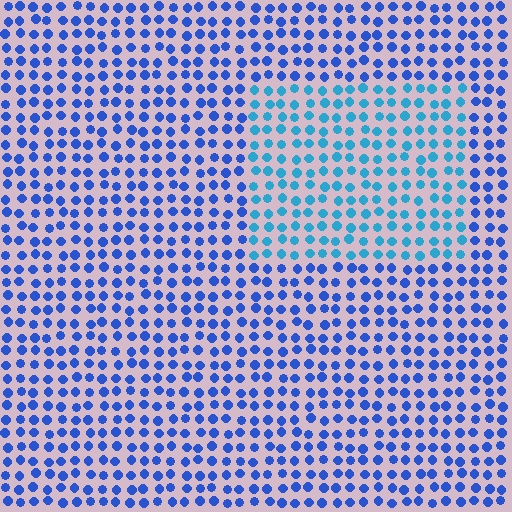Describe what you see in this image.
The image is filled with small blue elements in a uniform arrangement. A rectangle-shaped region is visible where the elements are tinted to a slightly different hue, forming a subtle color boundary.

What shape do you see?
I see a rectangle.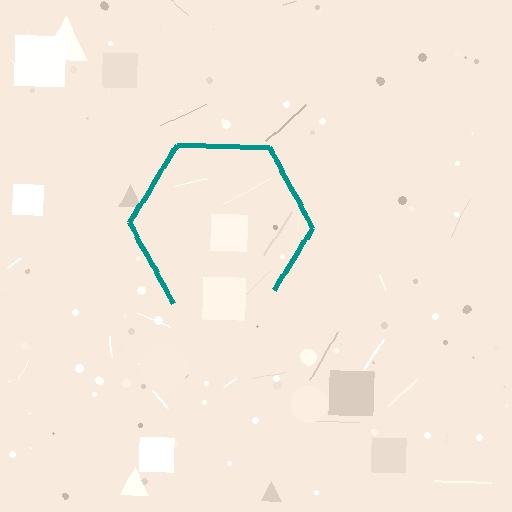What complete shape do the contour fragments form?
The contour fragments form a hexagon.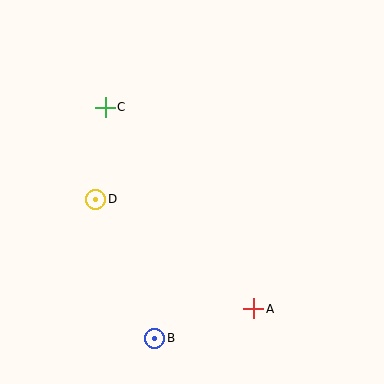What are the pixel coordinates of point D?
Point D is at (96, 199).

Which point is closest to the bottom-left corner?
Point B is closest to the bottom-left corner.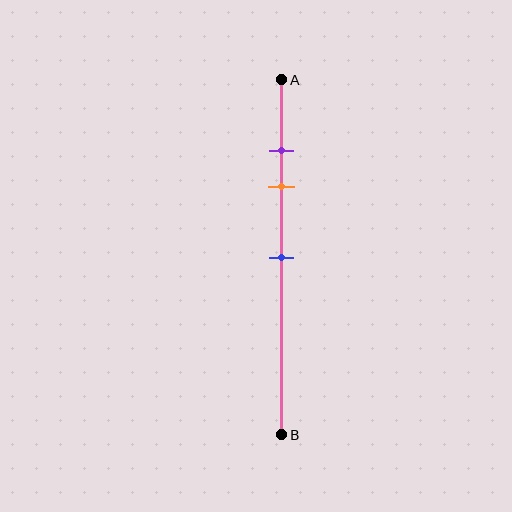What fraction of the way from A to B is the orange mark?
The orange mark is approximately 30% (0.3) of the way from A to B.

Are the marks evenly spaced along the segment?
No, the marks are not evenly spaced.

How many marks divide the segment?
There are 3 marks dividing the segment.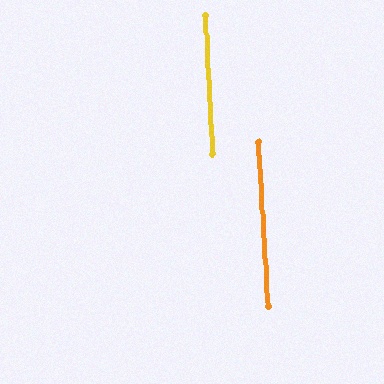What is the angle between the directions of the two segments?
Approximately 0 degrees.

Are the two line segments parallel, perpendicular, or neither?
Parallel — their directions differ by only 0.2°.